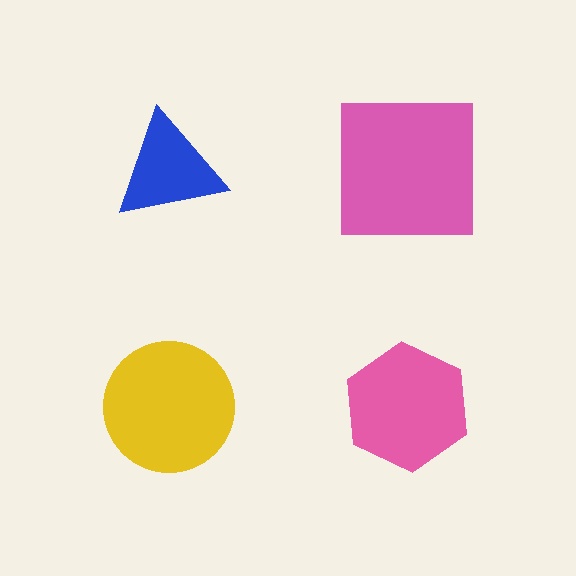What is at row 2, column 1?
A yellow circle.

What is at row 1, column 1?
A blue triangle.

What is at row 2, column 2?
A pink hexagon.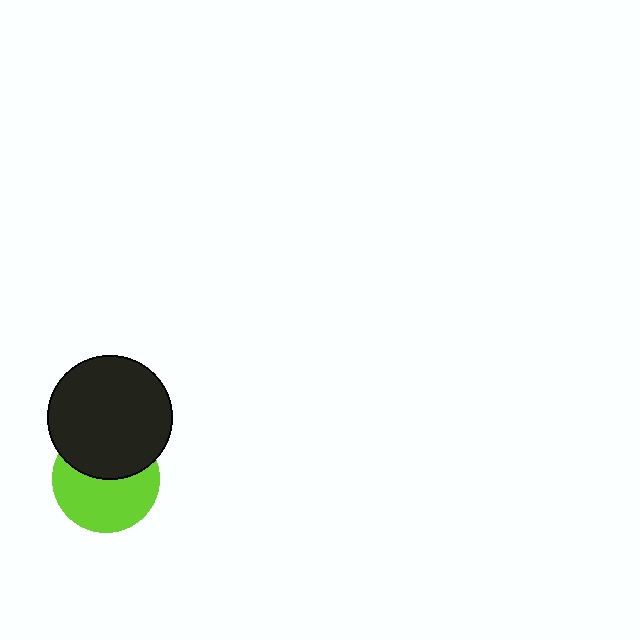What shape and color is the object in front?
The object in front is a black circle.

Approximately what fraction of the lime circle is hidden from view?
Roughly 42% of the lime circle is hidden behind the black circle.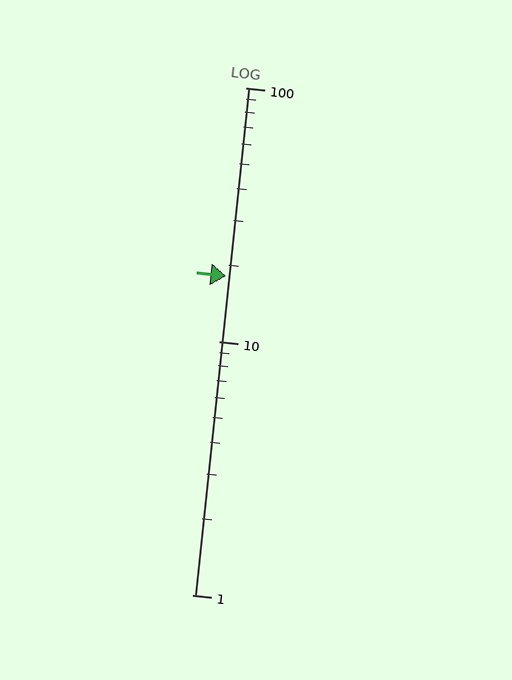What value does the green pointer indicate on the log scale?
The pointer indicates approximately 18.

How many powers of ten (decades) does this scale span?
The scale spans 2 decades, from 1 to 100.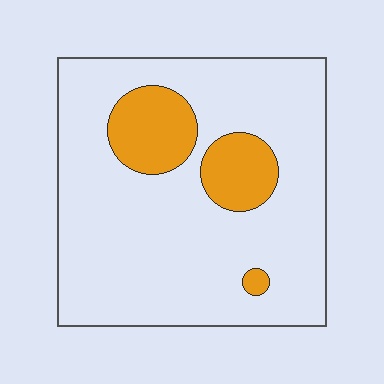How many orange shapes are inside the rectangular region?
3.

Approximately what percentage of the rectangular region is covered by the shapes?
Approximately 15%.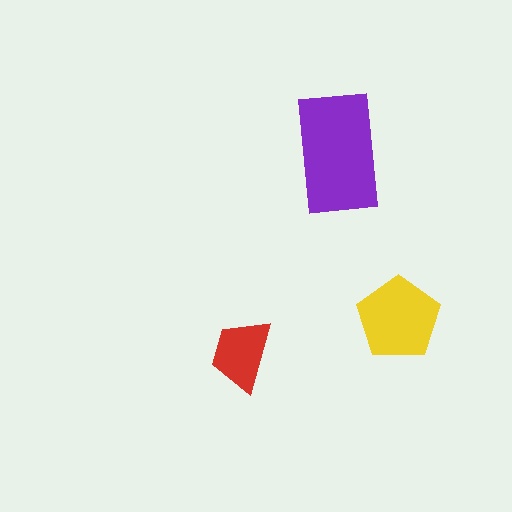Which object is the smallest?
The red trapezoid.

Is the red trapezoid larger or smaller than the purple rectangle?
Smaller.